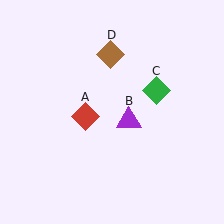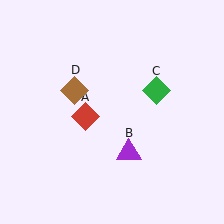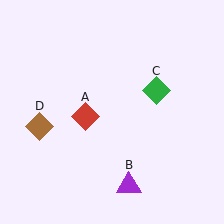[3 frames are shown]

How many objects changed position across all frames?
2 objects changed position: purple triangle (object B), brown diamond (object D).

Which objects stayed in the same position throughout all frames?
Red diamond (object A) and green diamond (object C) remained stationary.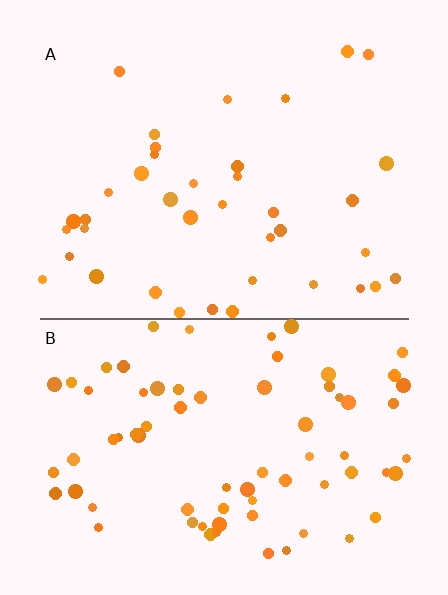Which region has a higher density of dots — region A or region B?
B (the bottom).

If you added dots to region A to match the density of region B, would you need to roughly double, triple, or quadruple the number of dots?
Approximately double.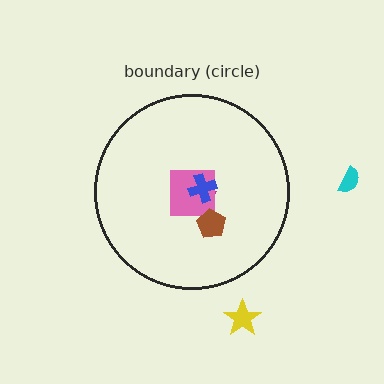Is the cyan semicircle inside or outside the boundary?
Outside.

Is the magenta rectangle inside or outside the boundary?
Inside.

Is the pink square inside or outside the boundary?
Inside.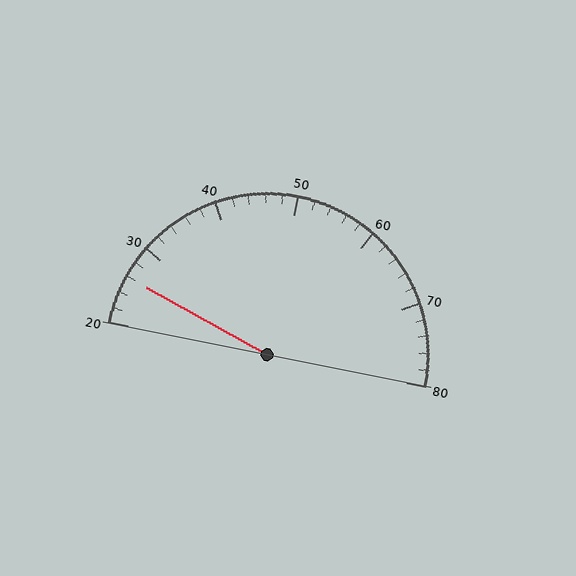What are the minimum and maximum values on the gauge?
The gauge ranges from 20 to 80.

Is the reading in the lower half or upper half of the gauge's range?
The reading is in the lower half of the range (20 to 80).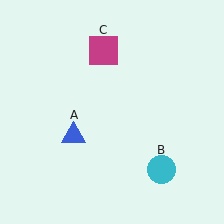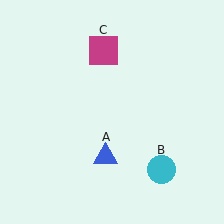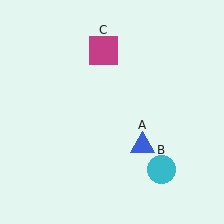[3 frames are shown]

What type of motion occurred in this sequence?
The blue triangle (object A) rotated counterclockwise around the center of the scene.